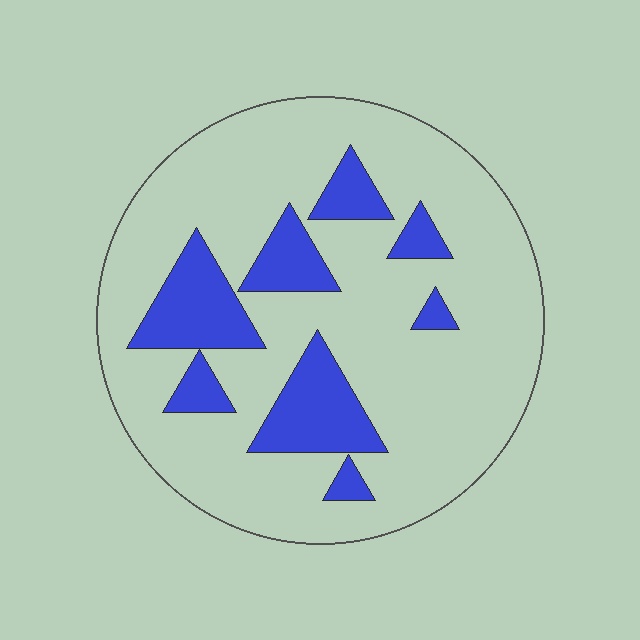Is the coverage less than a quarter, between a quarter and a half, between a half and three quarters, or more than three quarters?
Less than a quarter.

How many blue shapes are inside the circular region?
8.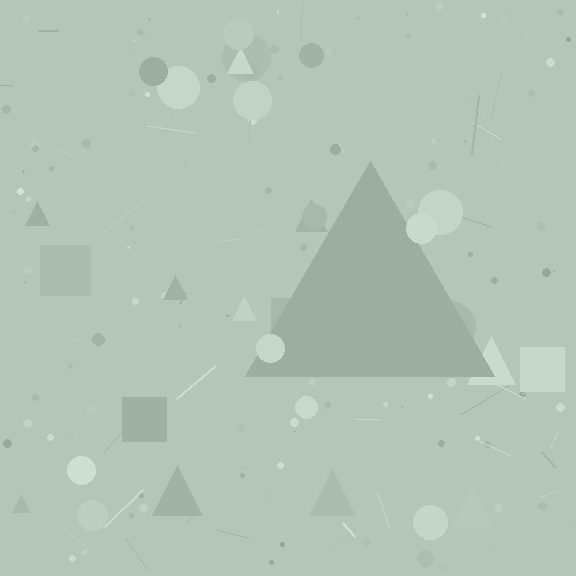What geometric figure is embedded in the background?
A triangle is embedded in the background.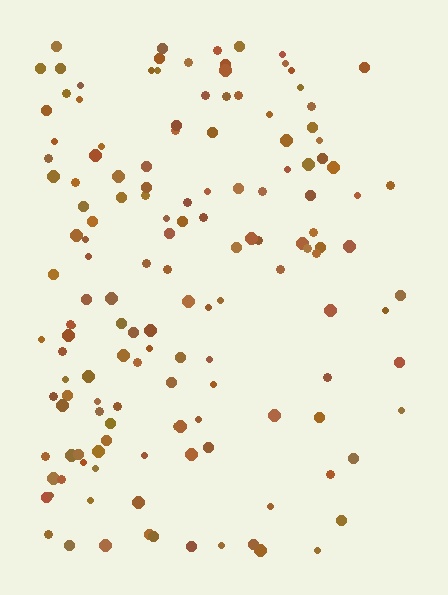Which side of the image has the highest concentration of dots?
The left.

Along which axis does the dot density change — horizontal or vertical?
Horizontal.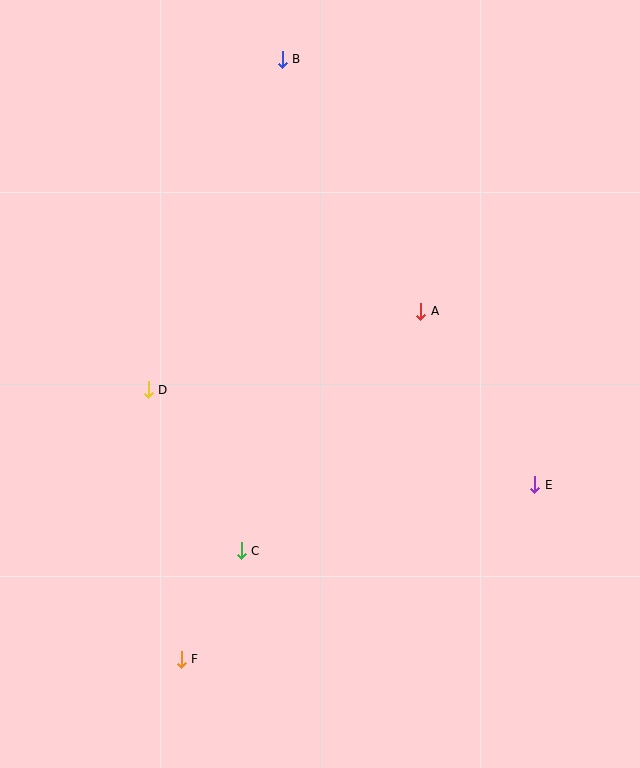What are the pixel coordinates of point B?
Point B is at (282, 59).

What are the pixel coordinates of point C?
Point C is at (241, 551).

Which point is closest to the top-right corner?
Point B is closest to the top-right corner.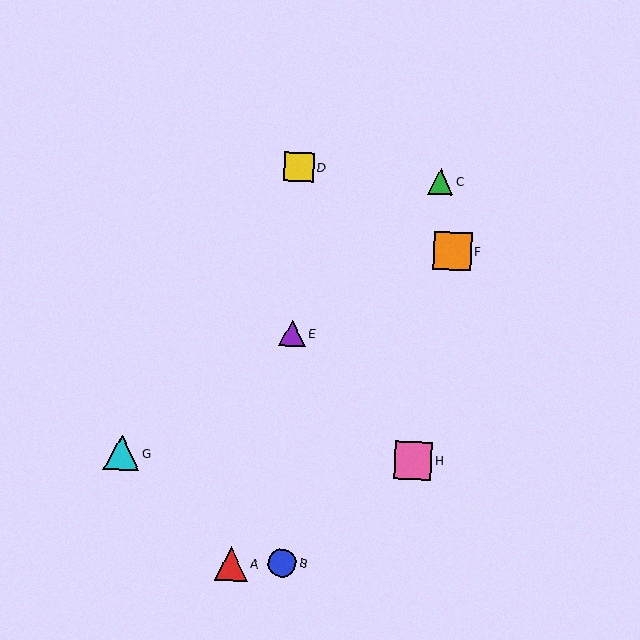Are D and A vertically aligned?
No, D is at x≈299 and A is at x≈231.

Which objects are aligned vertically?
Objects B, D, E are aligned vertically.